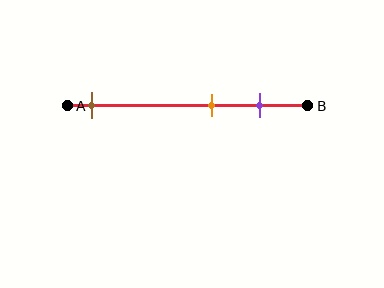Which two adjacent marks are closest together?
The orange and purple marks are the closest adjacent pair.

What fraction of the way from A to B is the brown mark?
The brown mark is approximately 10% (0.1) of the way from A to B.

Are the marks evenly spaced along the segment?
No, the marks are not evenly spaced.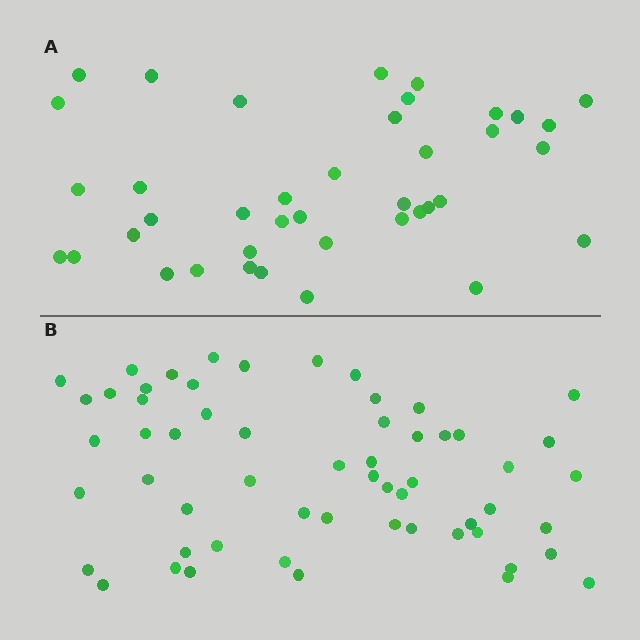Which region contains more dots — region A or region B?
Region B (the bottom region) has more dots.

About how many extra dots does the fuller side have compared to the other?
Region B has approximately 20 more dots than region A.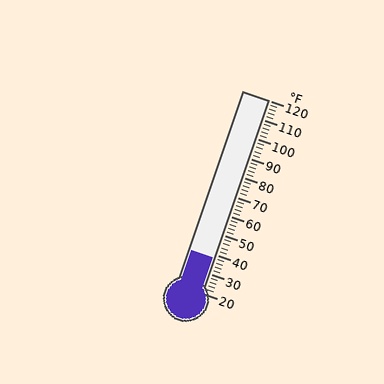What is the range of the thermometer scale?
The thermometer scale ranges from 20°F to 120°F.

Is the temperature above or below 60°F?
The temperature is below 60°F.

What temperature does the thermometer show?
The thermometer shows approximately 38°F.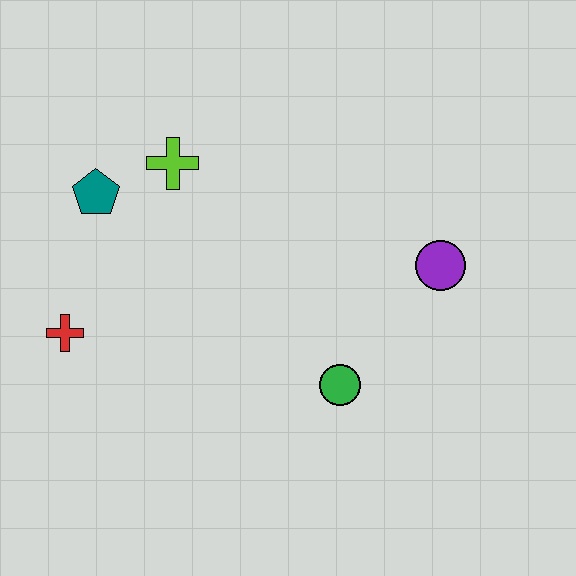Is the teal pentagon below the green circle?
No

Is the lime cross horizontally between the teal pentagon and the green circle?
Yes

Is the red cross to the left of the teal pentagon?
Yes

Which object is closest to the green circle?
The purple circle is closest to the green circle.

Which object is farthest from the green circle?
The teal pentagon is farthest from the green circle.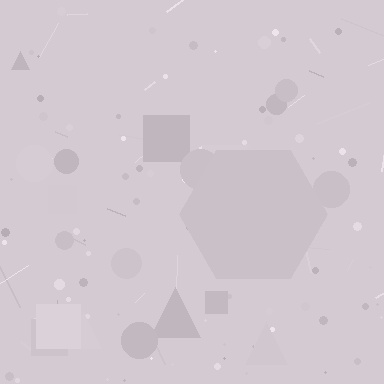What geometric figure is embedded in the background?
A hexagon is embedded in the background.